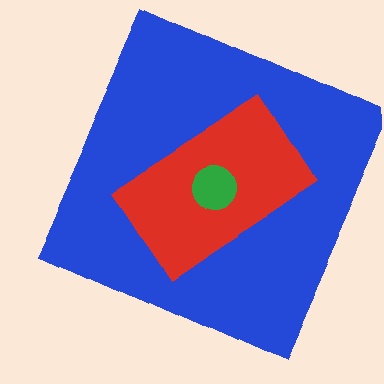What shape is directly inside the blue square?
The red rectangle.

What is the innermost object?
The green circle.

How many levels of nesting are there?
3.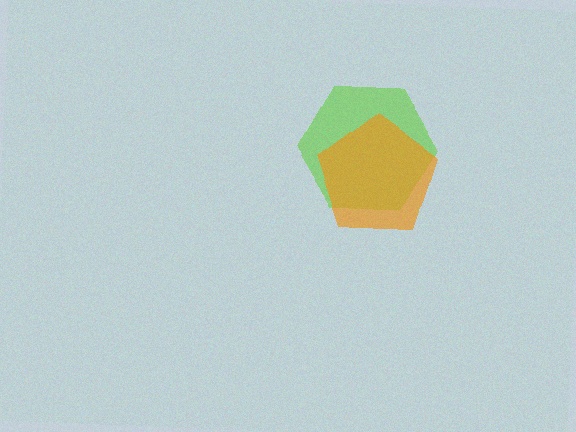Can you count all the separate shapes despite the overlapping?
Yes, there are 2 separate shapes.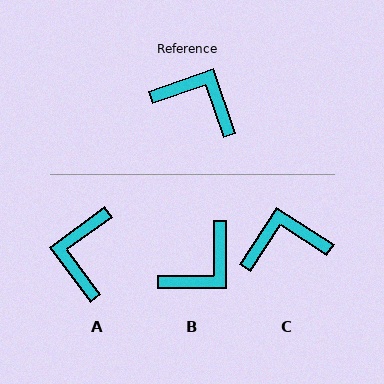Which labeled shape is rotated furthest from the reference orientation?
B, about 109 degrees away.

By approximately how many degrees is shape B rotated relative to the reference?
Approximately 109 degrees clockwise.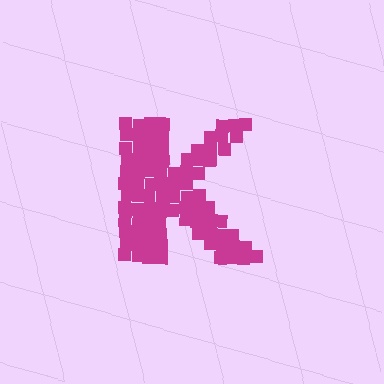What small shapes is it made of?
It is made of small squares.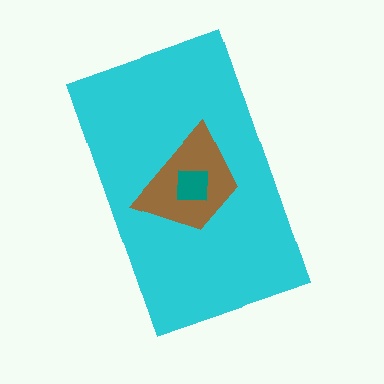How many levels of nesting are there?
3.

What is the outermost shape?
The cyan rectangle.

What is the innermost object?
The teal square.